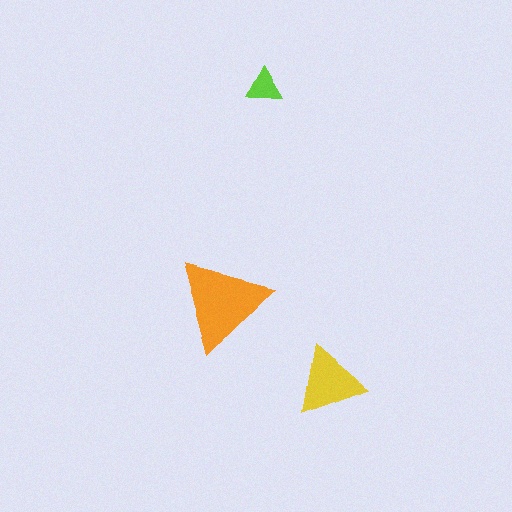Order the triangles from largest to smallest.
the orange one, the yellow one, the lime one.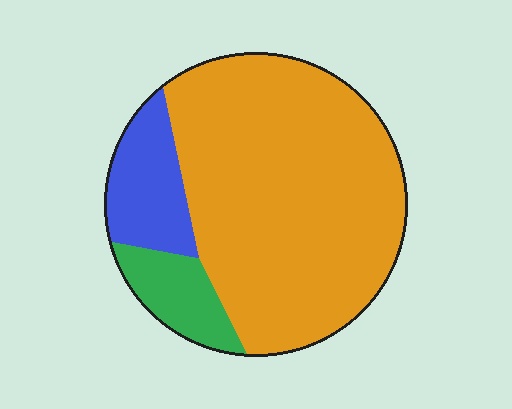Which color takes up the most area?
Orange, at roughly 75%.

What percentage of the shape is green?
Green covers roughly 10% of the shape.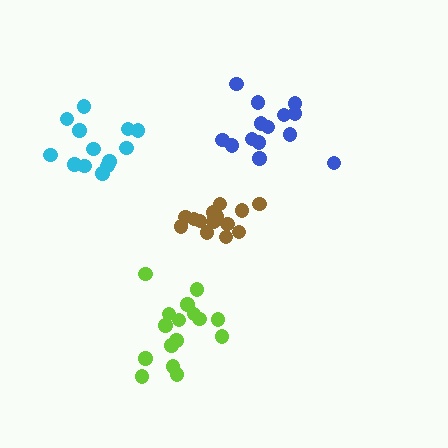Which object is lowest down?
The lime cluster is bottommost.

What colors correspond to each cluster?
The clusters are colored: blue, brown, lime, cyan.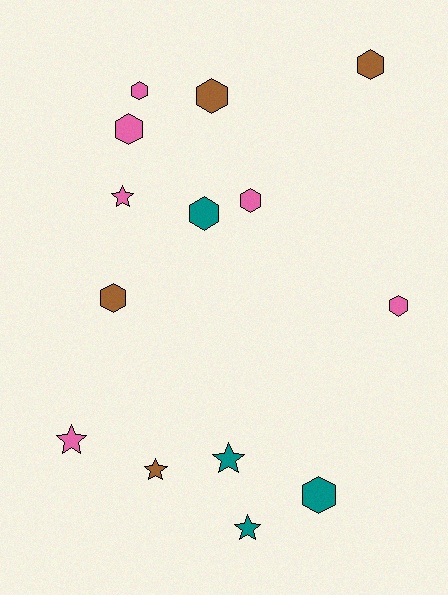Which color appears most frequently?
Pink, with 6 objects.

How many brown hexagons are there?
There are 3 brown hexagons.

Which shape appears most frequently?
Hexagon, with 9 objects.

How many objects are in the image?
There are 14 objects.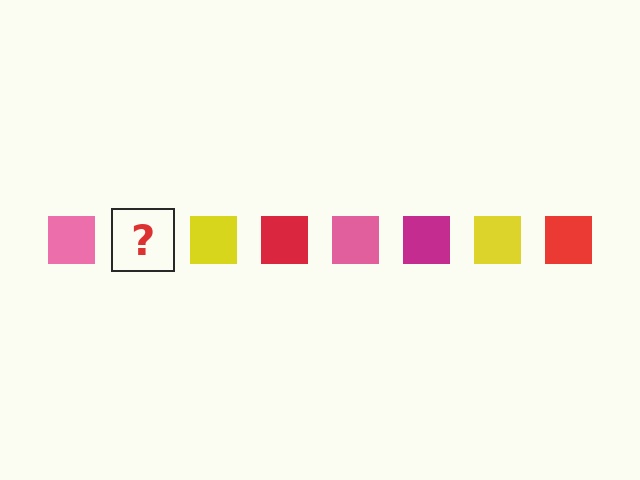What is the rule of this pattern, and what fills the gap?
The rule is that the pattern cycles through pink, magenta, yellow, red squares. The gap should be filled with a magenta square.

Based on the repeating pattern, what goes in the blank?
The blank should be a magenta square.